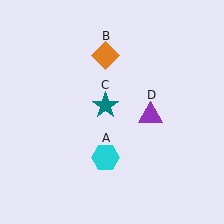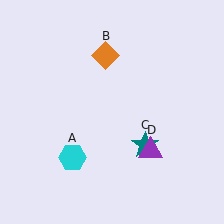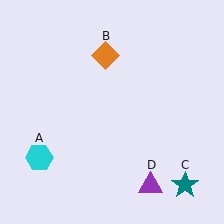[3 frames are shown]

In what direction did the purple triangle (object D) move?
The purple triangle (object D) moved down.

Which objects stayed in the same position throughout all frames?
Orange diamond (object B) remained stationary.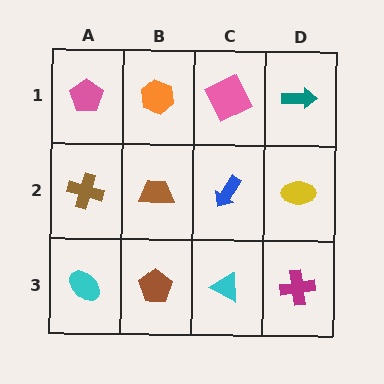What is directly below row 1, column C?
A blue arrow.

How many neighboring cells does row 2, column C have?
4.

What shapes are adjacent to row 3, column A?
A brown cross (row 2, column A), a brown pentagon (row 3, column B).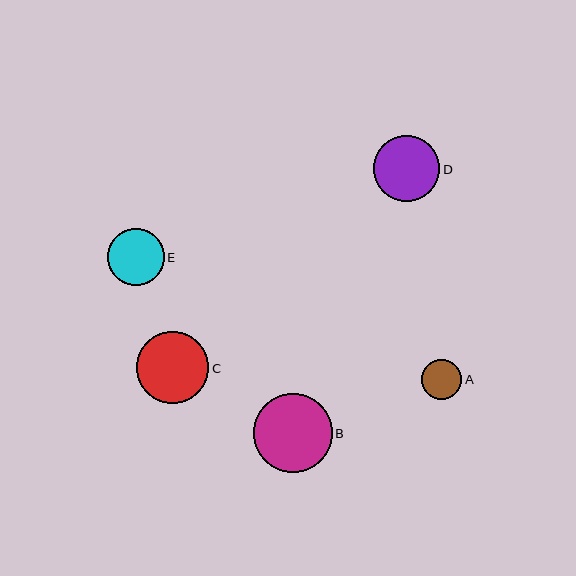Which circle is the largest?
Circle B is the largest with a size of approximately 79 pixels.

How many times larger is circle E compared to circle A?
Circle E is approximately 1.4 times the size of circle A.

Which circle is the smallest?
Circle A is the smallest with a size of approximately 40 pixels.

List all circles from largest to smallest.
From largest to smallest: B, C, D, E, A.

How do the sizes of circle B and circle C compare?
Circle B and circle C are approximately the same size.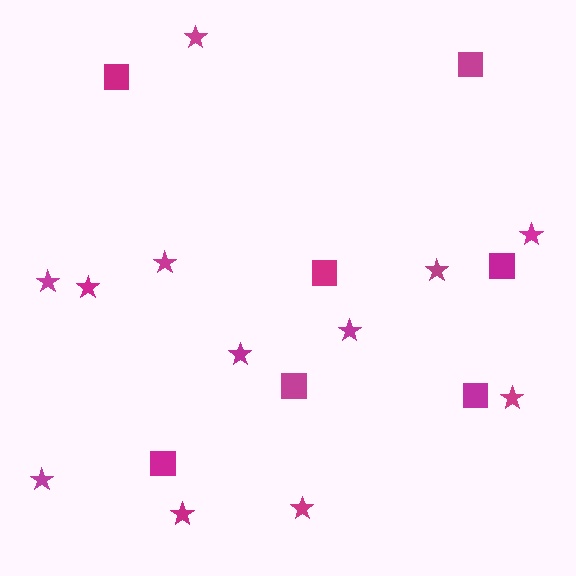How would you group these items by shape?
There are 2 groups: one group of squares (7) and one group of stars (12).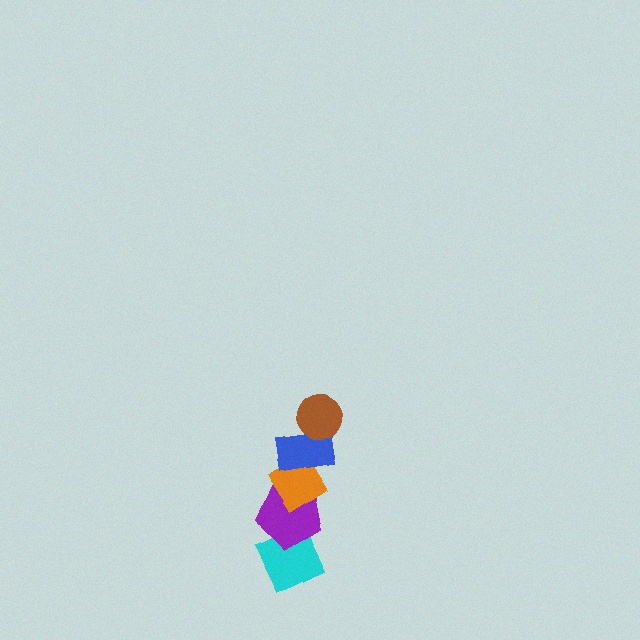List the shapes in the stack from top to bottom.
From top to bottom: the brown circle, the blue rectangle, the orange diamond, the purple pentagon, the cyan diamond.